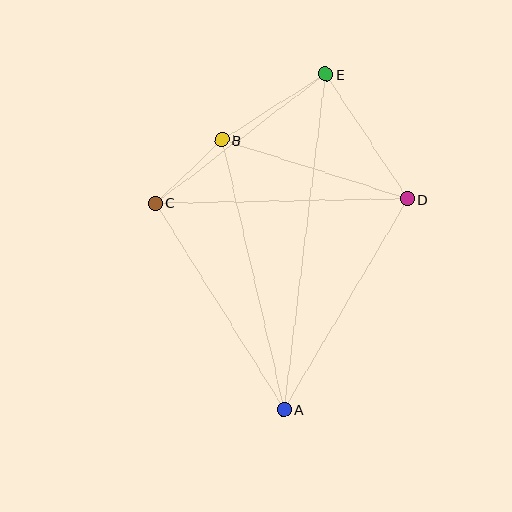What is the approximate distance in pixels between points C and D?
The distance between C and D is approximately 252 pixels.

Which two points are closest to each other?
Points B and C are closest to each other.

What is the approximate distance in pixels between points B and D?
The distance between B and D is approximately 195 pixels.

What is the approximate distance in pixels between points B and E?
The distance between B and E is approximately 123 pixels.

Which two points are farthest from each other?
Points A and E are farthest from each other.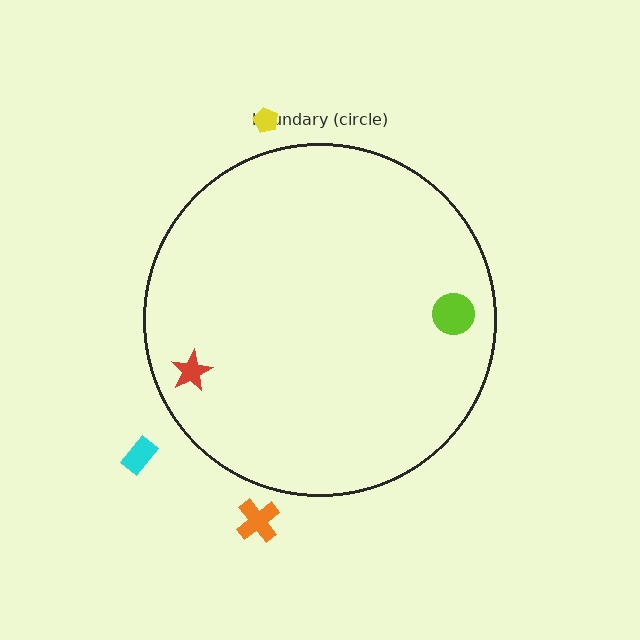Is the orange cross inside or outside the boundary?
Outside.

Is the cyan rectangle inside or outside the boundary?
Outside.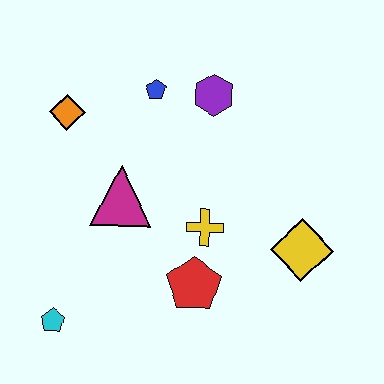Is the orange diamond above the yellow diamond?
Yes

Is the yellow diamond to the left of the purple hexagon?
No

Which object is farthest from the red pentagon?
The orange diamond is farthest from the red pentagon.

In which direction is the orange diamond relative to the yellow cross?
The orange diamond is to the left of the yellow cross.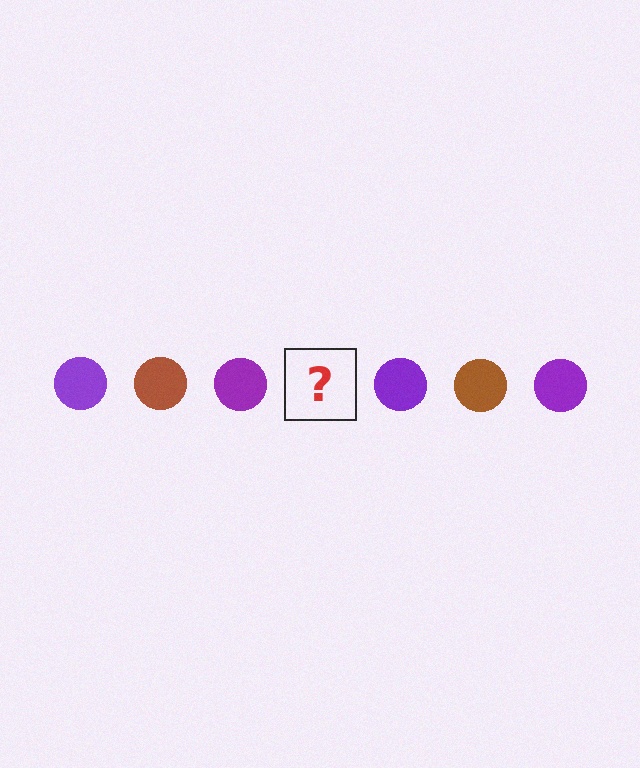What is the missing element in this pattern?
The missing element is a brown circle.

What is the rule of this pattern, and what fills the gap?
The rule is that the pattern cycles through purple, brown circles. The gap should be filled with a brown circle.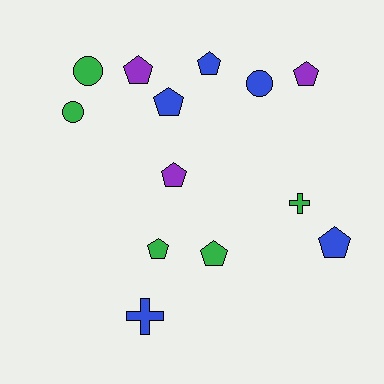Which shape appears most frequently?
Pentagon, with 8 objects.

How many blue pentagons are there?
There are 3 blue pentagons.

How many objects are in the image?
There are 13 objects.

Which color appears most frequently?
Green, with 5 objects.